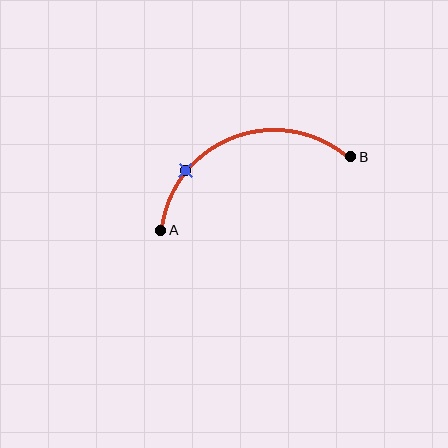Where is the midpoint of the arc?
The arc midpoint is the point on the curve farthest from the straight line joining A and B. It sits above that line.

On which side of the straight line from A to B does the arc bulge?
The arc bulges above the straight line connecting A and B.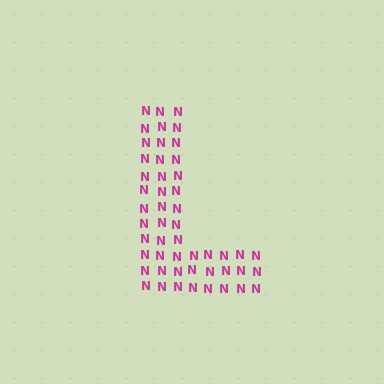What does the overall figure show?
The overall figure shows the letter L.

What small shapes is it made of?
It is made of small letter N's.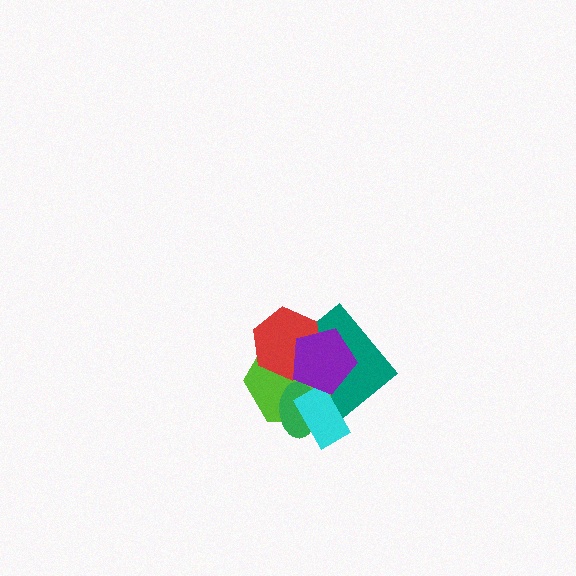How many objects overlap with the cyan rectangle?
4 objects overlap with the cyan rectangle.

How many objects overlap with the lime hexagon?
5 objects overlap with the lime hexagon.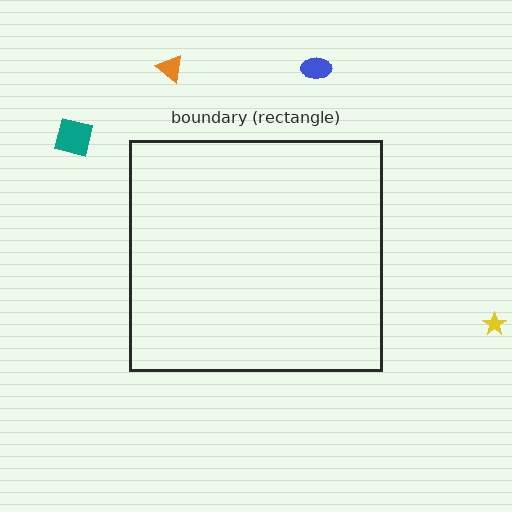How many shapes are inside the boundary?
0 inside, 4 outside.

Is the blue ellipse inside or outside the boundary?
Outside.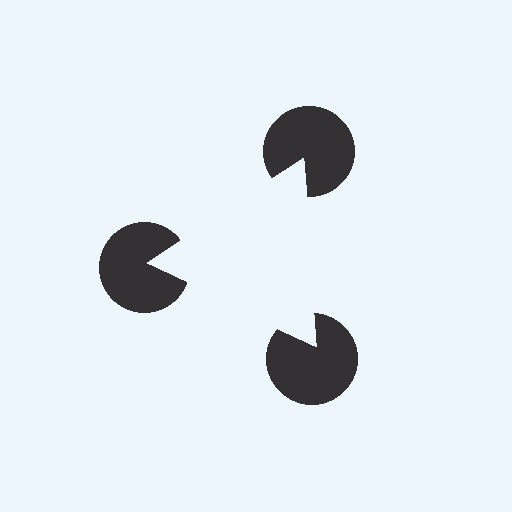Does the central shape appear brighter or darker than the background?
It typically appears slightly brighter than the background, even though no actual brightness change is drawn.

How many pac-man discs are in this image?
There are 3 — one at each vertex of the illusory triangle.